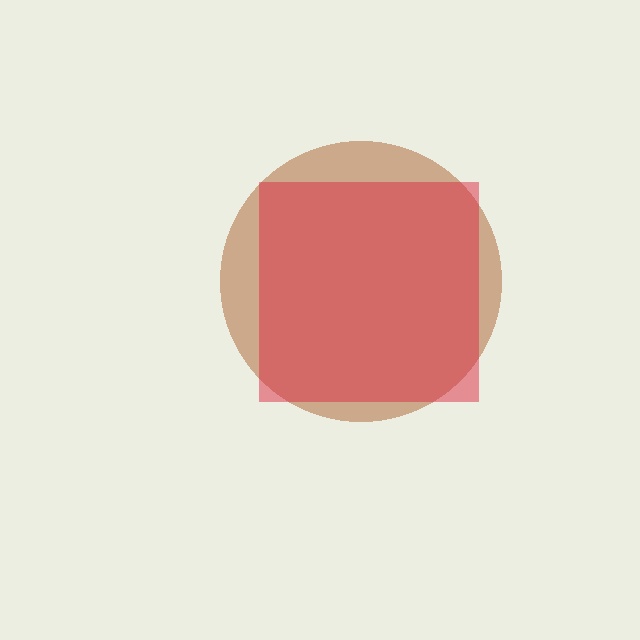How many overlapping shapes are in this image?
There are 2 overlapping shapes in the image.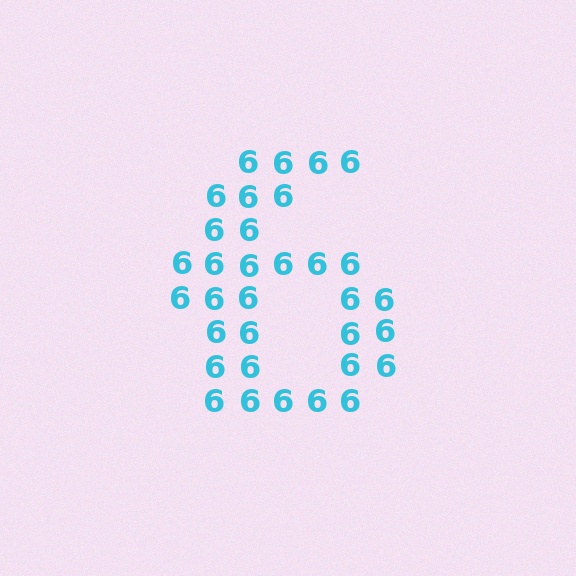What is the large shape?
The large shape is the digit 6.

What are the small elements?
The small elements are digit 6's.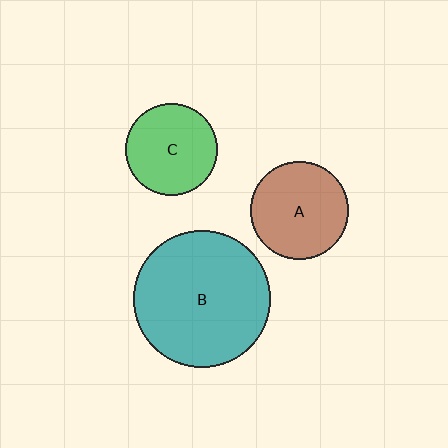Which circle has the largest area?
Circle B (teal).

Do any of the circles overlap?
No, none of the circles overlap.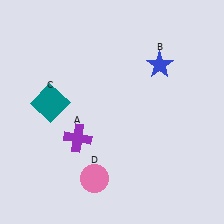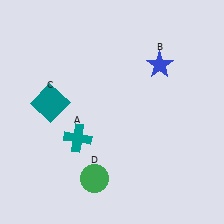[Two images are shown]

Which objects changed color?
A changed from purple to teal. D changed from pink to green.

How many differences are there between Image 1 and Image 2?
There are 2 differences between the two images.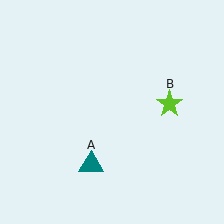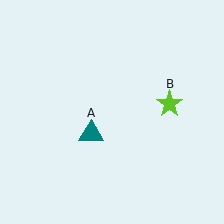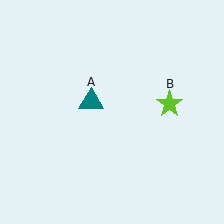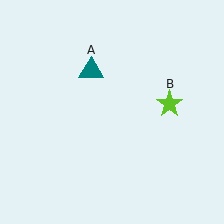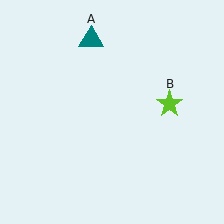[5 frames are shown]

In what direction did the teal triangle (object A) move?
The teal triangle (object A) moved up.